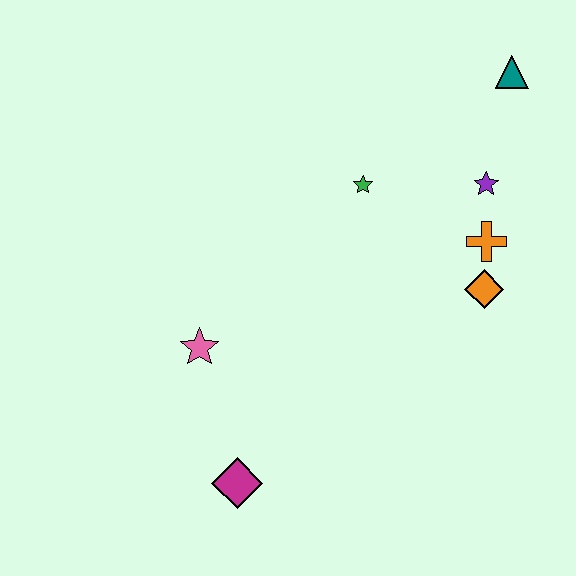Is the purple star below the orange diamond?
No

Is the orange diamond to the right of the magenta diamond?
Yes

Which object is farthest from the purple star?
The magenta diamond is farthest from the purple star.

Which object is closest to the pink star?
The magenta diamond is closest to the pink star.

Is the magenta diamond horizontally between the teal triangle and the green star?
No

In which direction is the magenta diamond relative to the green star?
The magenta diamond is below the green star.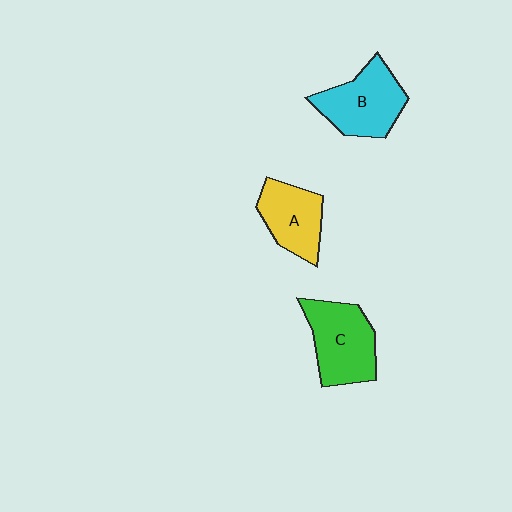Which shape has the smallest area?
Shape A (yellow).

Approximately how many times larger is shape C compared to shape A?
Approximately 1.3 times.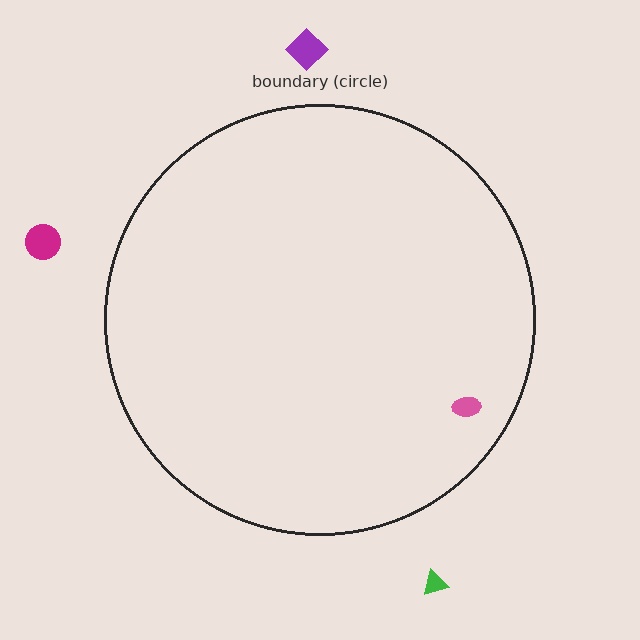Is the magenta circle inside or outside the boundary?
Outside.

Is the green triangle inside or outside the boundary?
Outside.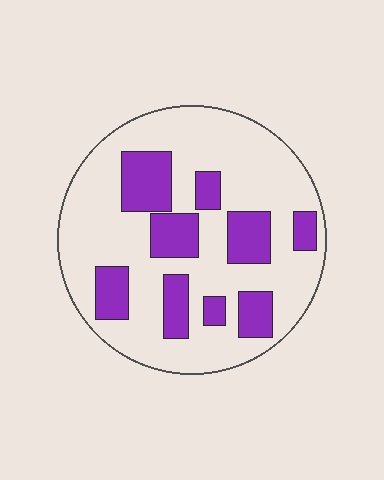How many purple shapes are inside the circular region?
9.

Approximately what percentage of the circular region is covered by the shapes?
Approximately 25%.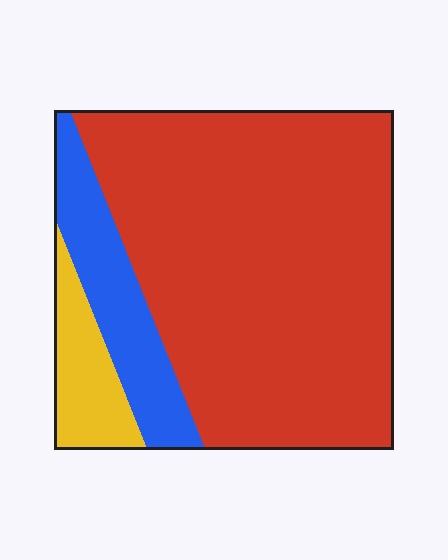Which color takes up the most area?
Red, at roughly 75%.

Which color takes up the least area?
Yellow, at roughly 10%.